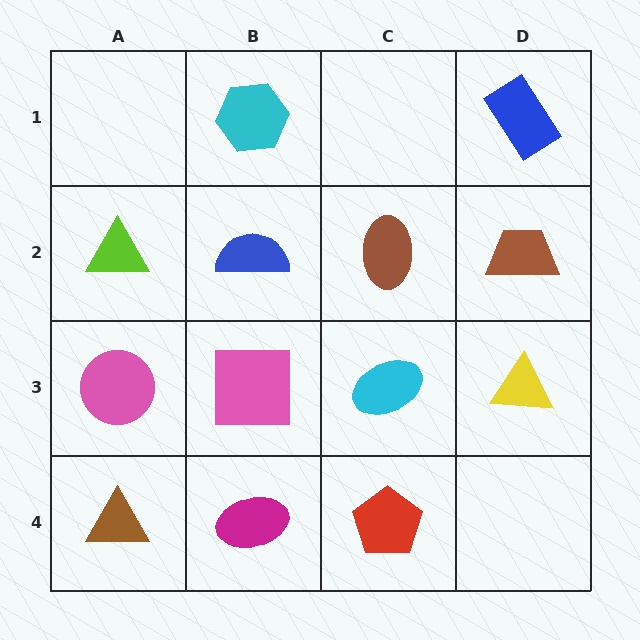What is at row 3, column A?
A pink circle.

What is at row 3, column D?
A yellow triangle.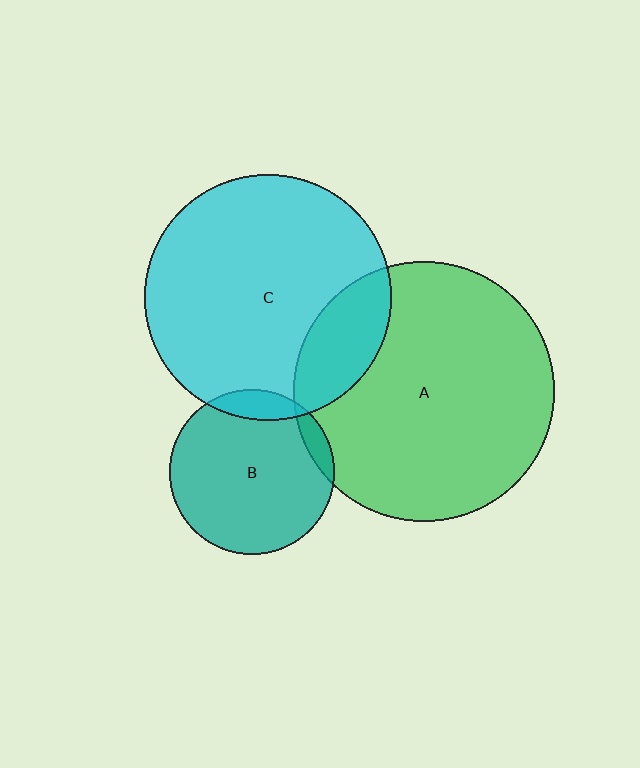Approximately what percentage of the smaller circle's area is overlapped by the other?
Approximately 5%.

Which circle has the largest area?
Circle A (green).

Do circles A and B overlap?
Yes.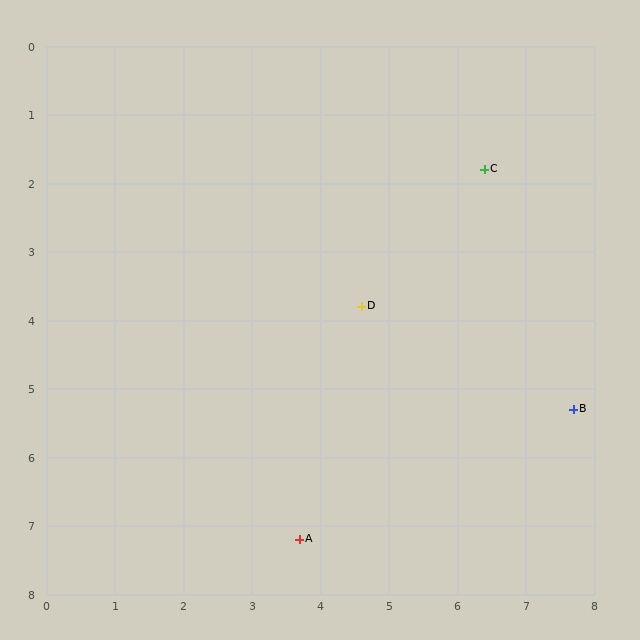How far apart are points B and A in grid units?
Points B and A are about 4.4 grid units apart.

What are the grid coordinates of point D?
Point D is at approximately (4.6, 3.8).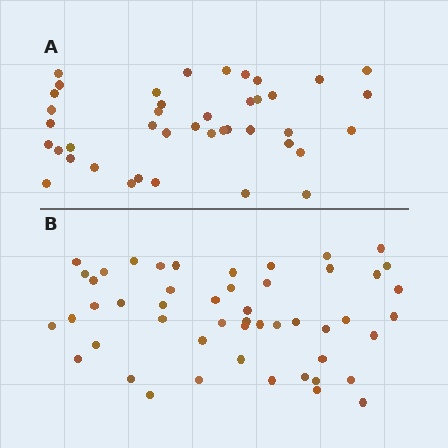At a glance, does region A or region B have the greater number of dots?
Region B (the bottom region) has more dots.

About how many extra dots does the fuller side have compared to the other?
Region B has roughly 8 or so more dots than region A.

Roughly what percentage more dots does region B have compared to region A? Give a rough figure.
About 20% more.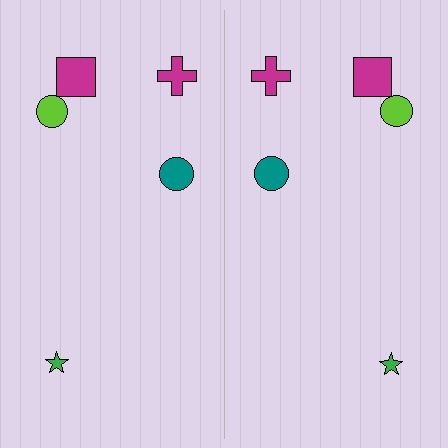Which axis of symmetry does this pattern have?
The pattern has a vertical axis of symmetry running through the center of the image.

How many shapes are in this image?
There are 10 shapes in this image.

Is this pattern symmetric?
Yes, this pattern has bilateral (reflection) symmetry.